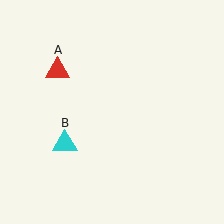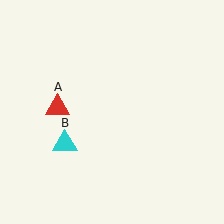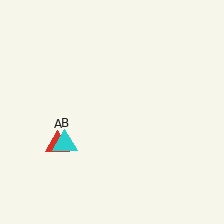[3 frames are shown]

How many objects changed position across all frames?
1 object changed position: red triangle (object A).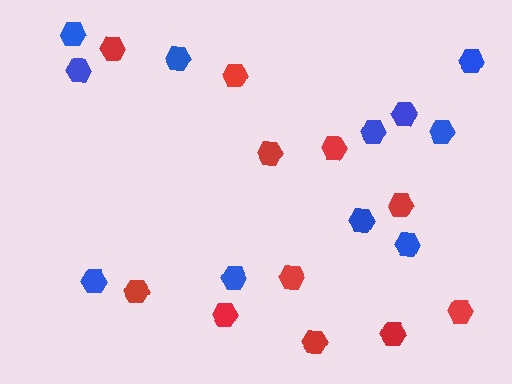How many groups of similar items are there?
There are 2 groups: one group of red hexagons (11) and one group of blue hexagons (11).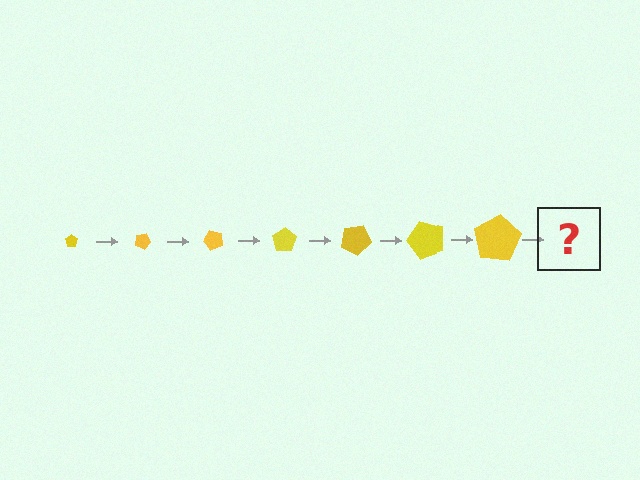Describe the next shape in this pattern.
It should be a pentagon, larger than the previous one and rotated 175 degrees from the start.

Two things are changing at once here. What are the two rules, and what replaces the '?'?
The two rules are that the pentagon grows larger each step and it rotates 25 degrees each step. The '?' should be a pentagon, larger than the previous one and rotated 175 degrees from the start.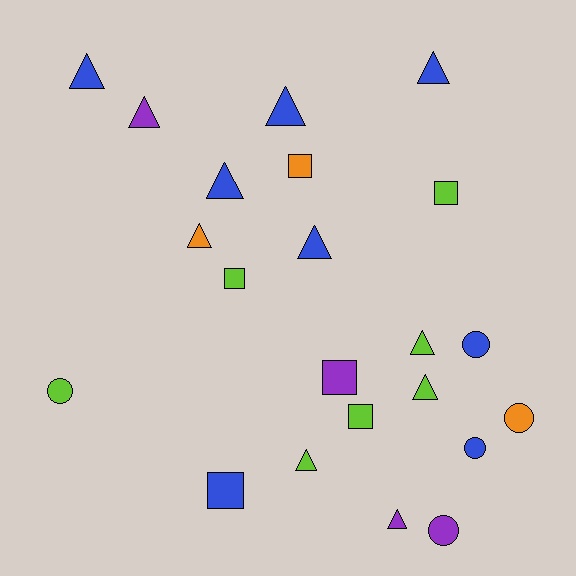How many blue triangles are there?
There are 5 blue triangles.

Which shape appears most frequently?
Triangle, with 11 objects.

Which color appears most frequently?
Blue, with 8 objects.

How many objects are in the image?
There are 22 objects.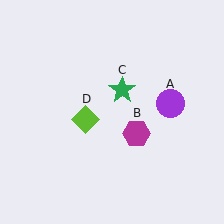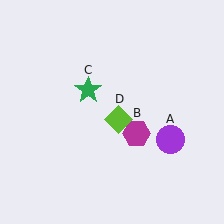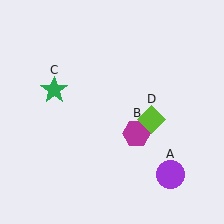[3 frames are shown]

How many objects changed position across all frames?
3 objects changed position: purple circle (object A), green star (object C), lime diamond (object D).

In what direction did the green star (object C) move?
The green star (object C) moved left.